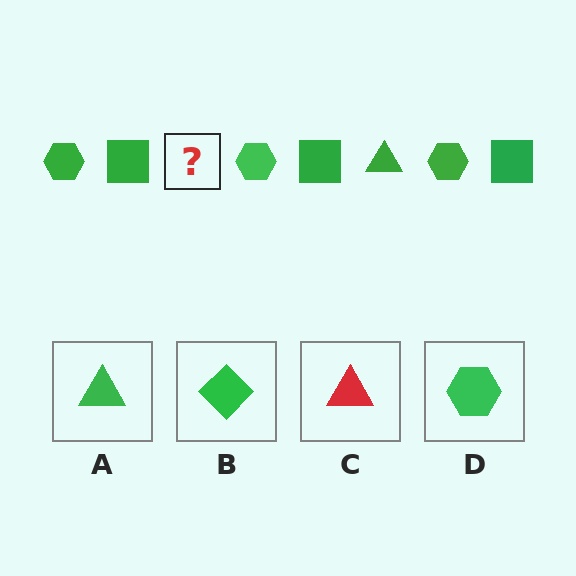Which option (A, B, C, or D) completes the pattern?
A.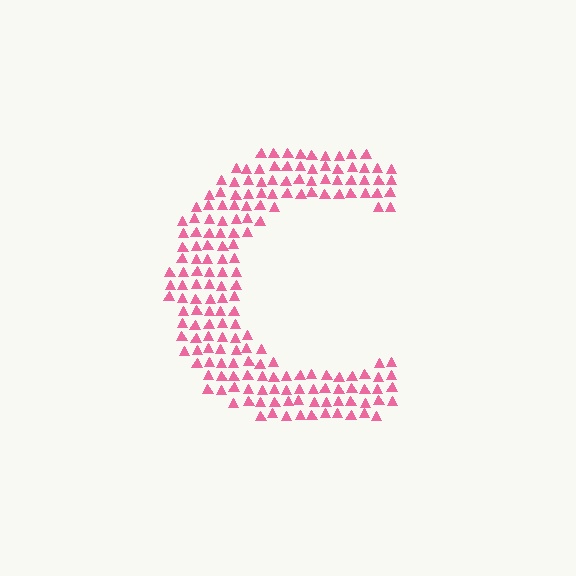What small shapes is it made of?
It is made of small triangles.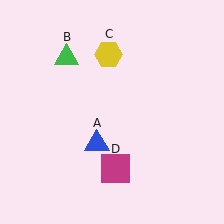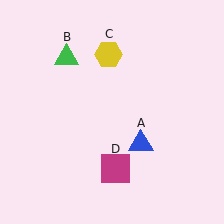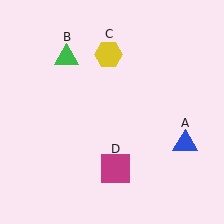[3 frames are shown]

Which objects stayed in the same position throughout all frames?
Green triangle (object B) and yellow hexagon (object C) and magenta square (object D) remained stationary.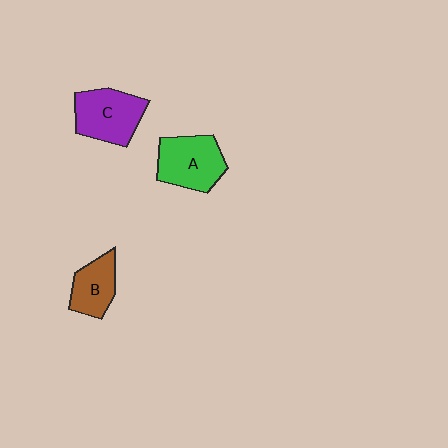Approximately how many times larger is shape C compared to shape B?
Approximately 1.4 times.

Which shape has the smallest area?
Shape B (brown).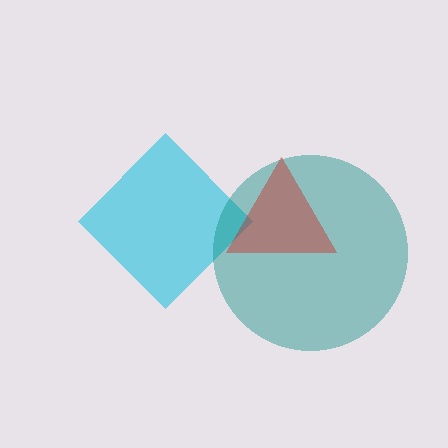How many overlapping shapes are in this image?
There are 3 overlapping shapes in the image.